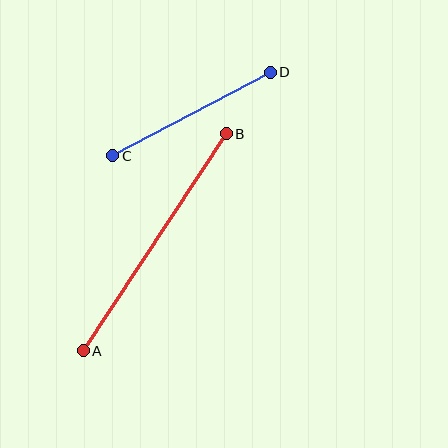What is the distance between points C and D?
The distance is approximately 178 pixels.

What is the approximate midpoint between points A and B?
The midpoint is at approximately (155, 242) pixels.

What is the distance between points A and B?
The distance is approximately 260 pixels.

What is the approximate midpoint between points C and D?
The midpoint is at approximately (191, 114) pixels.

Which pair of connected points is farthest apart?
Points A and B are farthest apart.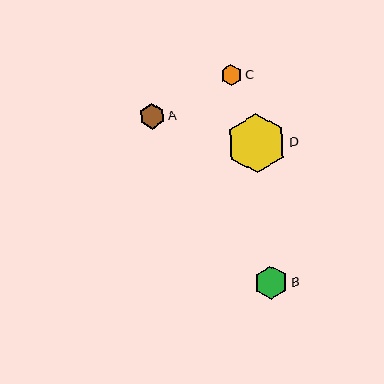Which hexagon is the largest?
Hexagon D is the largest with a size of approximately 59 pixels.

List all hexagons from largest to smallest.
From largest to smallest: D, B, A, C.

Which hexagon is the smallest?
Hexagon C is the smallest with a size of approximately 22 pixels.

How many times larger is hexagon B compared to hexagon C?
Hexagon B is approximately 1.5 times the size of hexagon C.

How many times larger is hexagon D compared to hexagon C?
Hexagon D is approximately 2.8 times the size of hexagon C.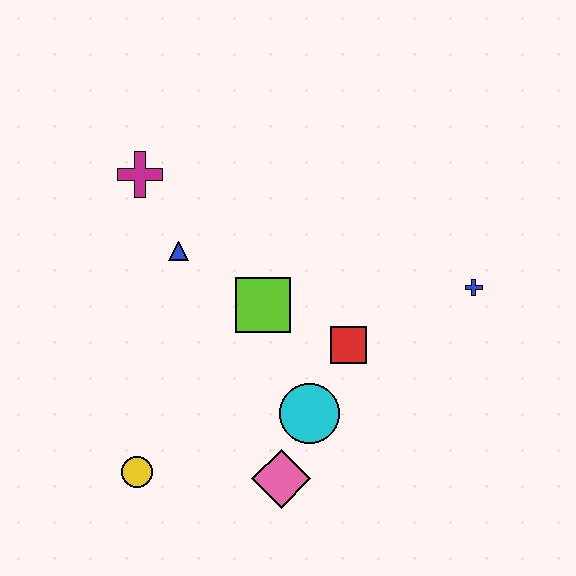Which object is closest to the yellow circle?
The pink diamond is closest to the yellow circle.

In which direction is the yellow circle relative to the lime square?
The yellow circle is below the lime square.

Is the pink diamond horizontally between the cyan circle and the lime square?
Yes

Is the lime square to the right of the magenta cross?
Yes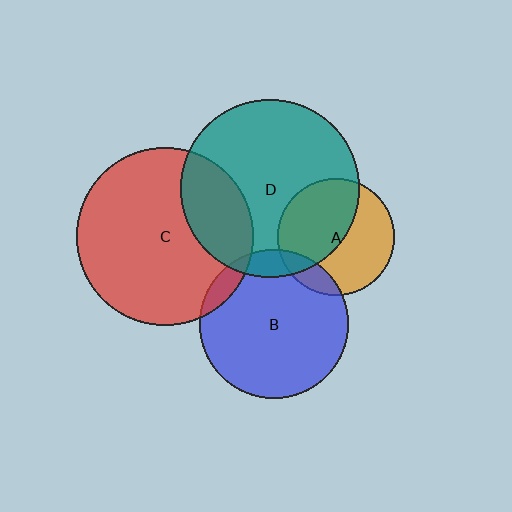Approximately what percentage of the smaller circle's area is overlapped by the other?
Approximately 10%.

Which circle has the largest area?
Circle D (teal).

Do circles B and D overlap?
Yes.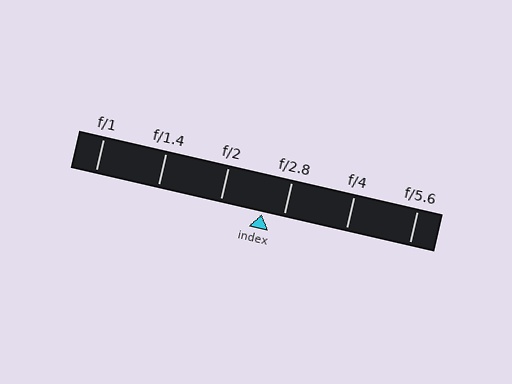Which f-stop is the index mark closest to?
The index mark is closest to f/2.8.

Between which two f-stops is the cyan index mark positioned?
The index mark is between f/2 and f/2.8.